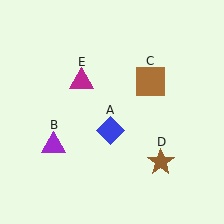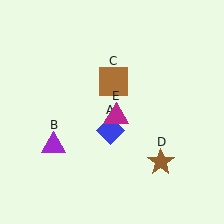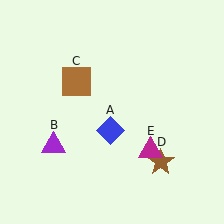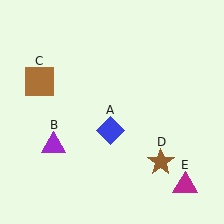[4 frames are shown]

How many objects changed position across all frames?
2 objects changed position: brown square (object C), magenta triangle (object E).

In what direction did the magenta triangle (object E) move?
The magenta triangle (object E) moved down and to the right.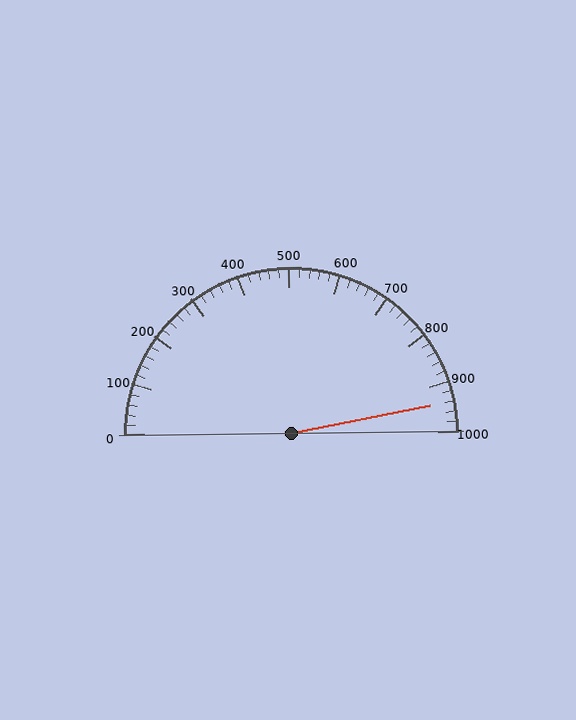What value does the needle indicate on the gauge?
The needle indicates approximately 940.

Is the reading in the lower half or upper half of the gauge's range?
The reading is in the upper half of the range (0 to 1000).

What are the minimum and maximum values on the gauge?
The gauge ranges from 0 to 1000.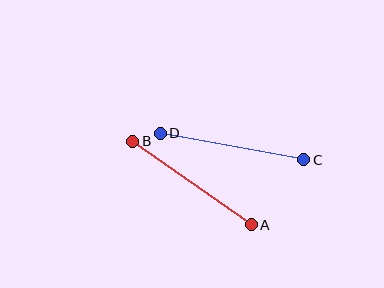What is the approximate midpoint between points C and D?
The midpoint is at approximately (232, 147) pixels.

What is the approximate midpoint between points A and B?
The midpoint is at approximately (192, 183) pixels.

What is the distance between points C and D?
The distance is approximately 146 pixels.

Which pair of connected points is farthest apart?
Points C and D are farthest apart.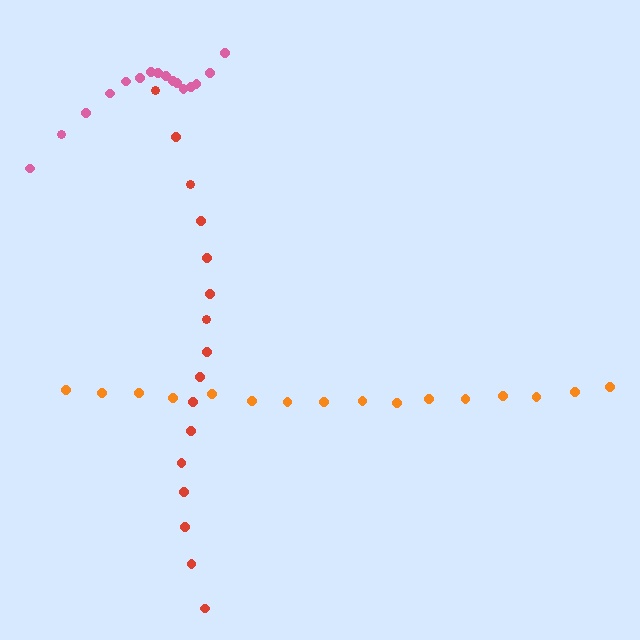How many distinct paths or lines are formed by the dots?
There are 3 distinct paths.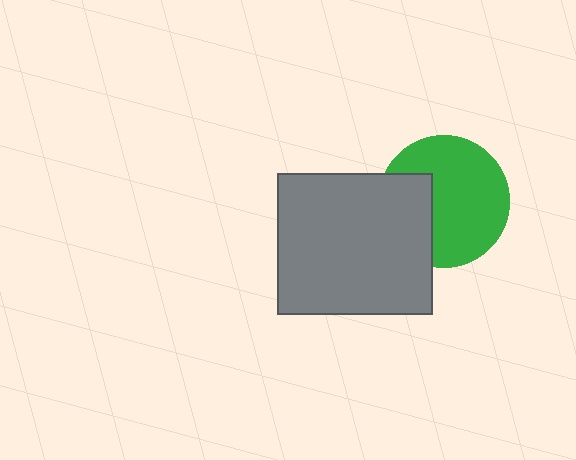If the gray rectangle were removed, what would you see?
You would see the complete green circle.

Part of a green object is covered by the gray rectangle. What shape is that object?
It is a circle.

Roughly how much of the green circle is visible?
Most of it is visible (roughly 69%).